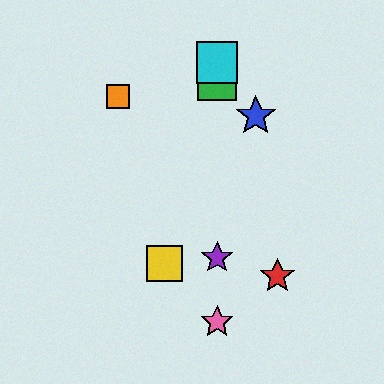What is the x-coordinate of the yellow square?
The yellow square is at x≈164.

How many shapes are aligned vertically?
4 shapes (the green square, the purple star, the cyan square, the pink star) are aligned vertically.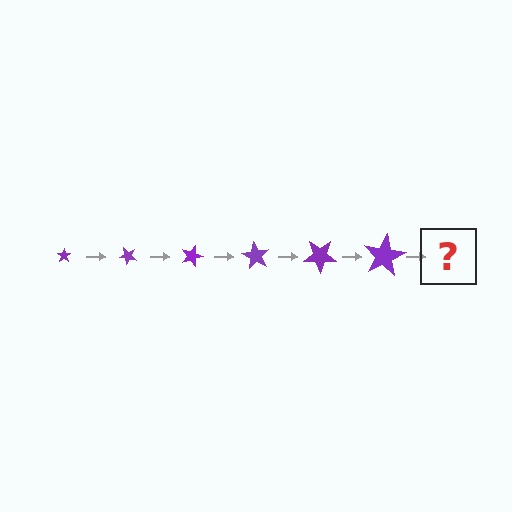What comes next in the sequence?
The next element should be a star, larger than the previous one and rotated 270 degrees from the start.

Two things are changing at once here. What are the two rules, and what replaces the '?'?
The two rules are that the star grows larger each step and it rotates 45 degrees each step. The '?' should be a star, larger than the previous one and rotated 270 degrees from the start.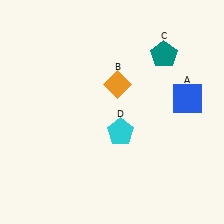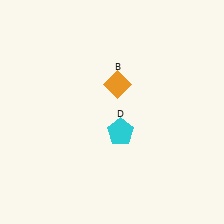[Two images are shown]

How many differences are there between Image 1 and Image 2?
There are 2 differences between the two images.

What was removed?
The teal pentagon (C), the blue square (A) were removed in Image 2.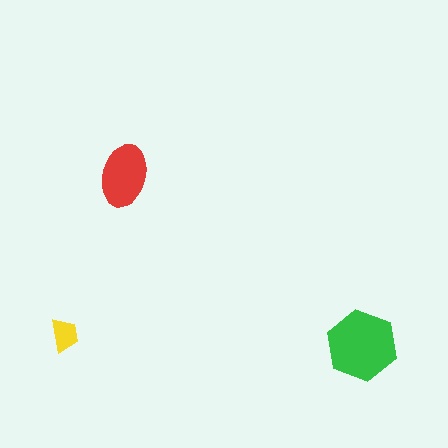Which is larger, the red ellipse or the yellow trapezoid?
The red ellipse.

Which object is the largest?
The green hexagon.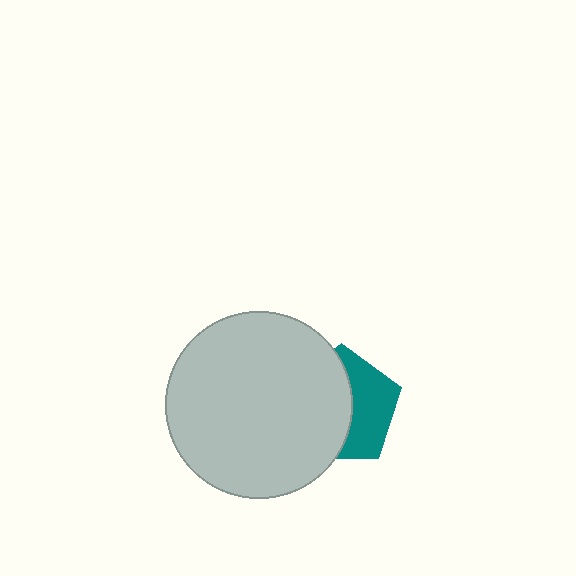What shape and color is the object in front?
The object in front is a light gray circle.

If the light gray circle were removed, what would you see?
You would see the complete teal pentagon.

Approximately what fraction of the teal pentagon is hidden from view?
Roughly 56% of the teal pentagon is hidden behind the light gray circle.